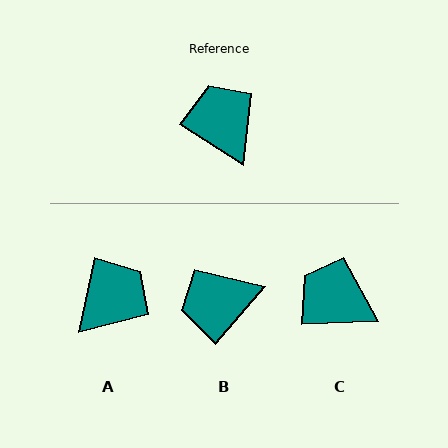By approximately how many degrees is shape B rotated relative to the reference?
Approximately 82 degrees counter-clockwise.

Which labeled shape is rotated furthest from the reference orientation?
B, about 82 degrees away.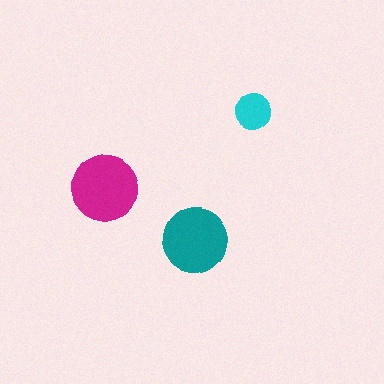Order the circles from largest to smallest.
the magenta one, the teal one, the cyan one.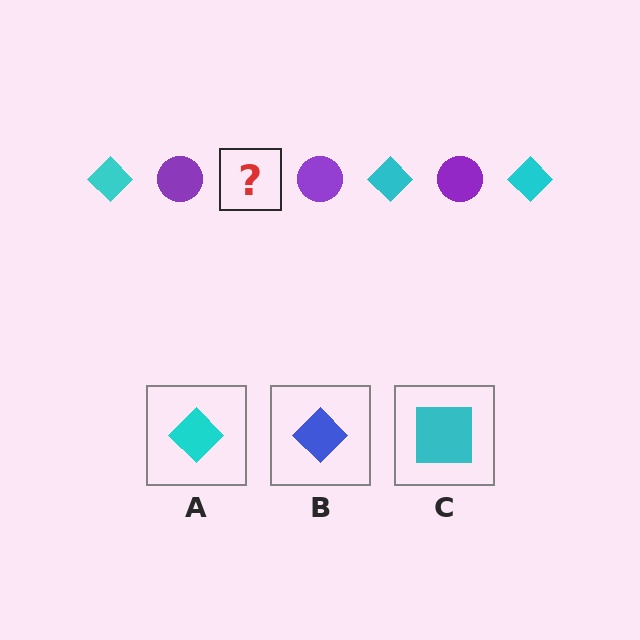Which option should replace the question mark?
Option A.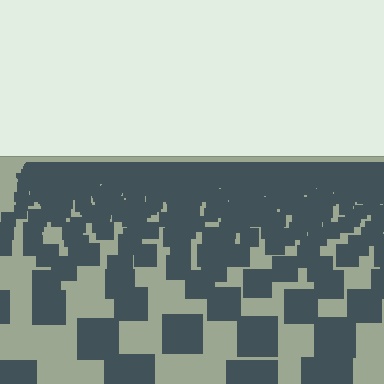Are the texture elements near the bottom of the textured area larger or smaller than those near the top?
Larger. Near the bottom, elements are closer to the viewer and appear at a bigger on-screen size.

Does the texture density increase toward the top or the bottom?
Density increases toward the top.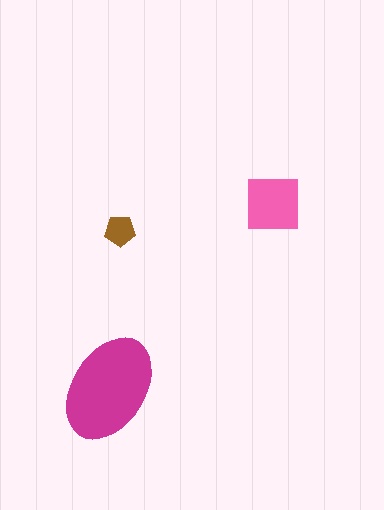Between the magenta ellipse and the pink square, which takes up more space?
The magenta ellipse.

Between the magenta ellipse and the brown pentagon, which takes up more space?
The magenta ellipse.